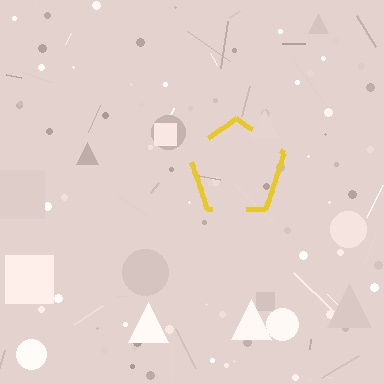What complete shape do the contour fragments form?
The contour fragments form a pentagon.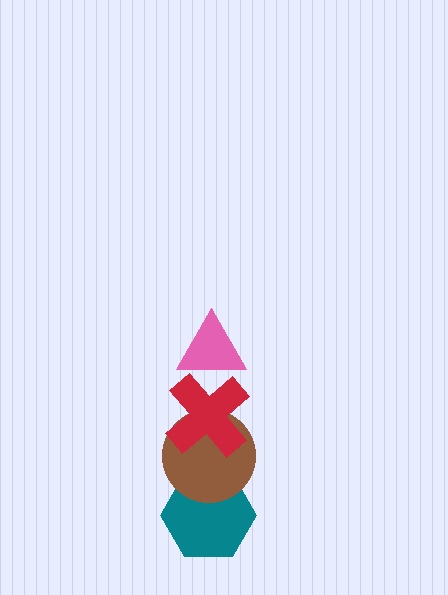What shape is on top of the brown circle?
The red cross is on top of the brown circle.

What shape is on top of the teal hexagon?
The brown circle is on top of the teal hexagon.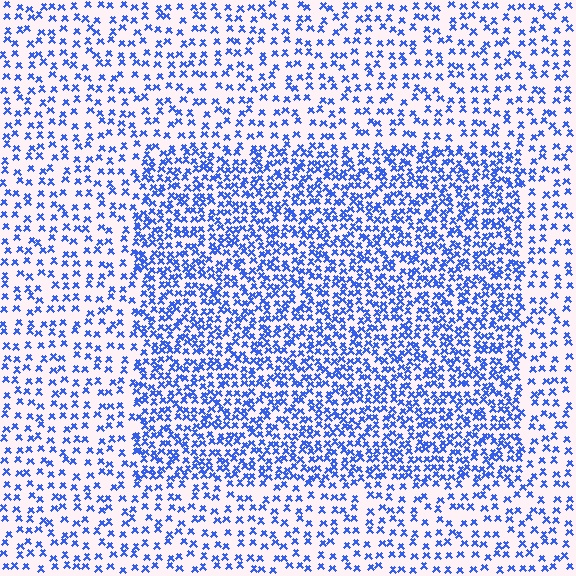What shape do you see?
I see a rectangle.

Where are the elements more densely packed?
The elements are more densely packed inside the rectangle boundary.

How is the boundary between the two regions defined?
The boundary is defined by a change in element density (approximately 2.0x ratio). All elements are the same color, size, and shape.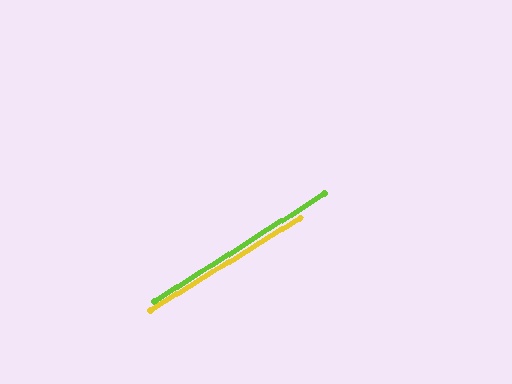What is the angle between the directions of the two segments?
Approximately 1 degree.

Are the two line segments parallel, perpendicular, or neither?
Parallel — their directions differ by only 0.9°.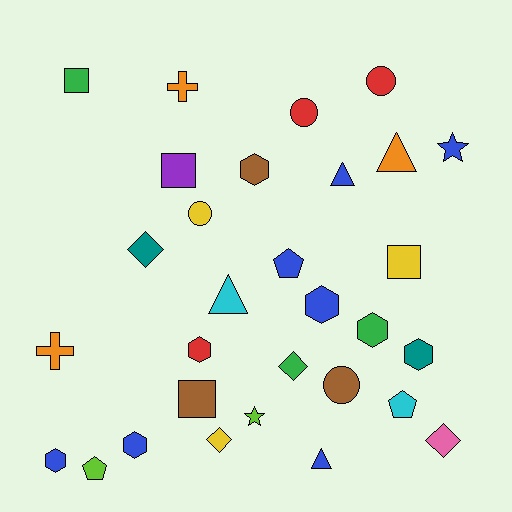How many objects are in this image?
There are 30 objects.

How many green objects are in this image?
There are 3 green objects.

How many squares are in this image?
There are 4 squares.